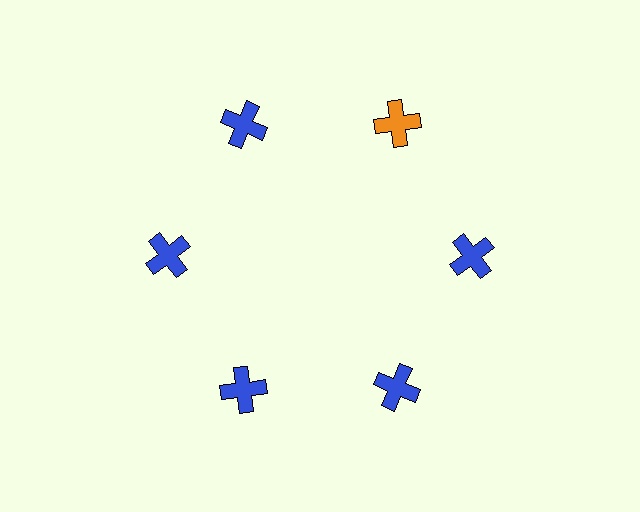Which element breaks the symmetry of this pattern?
The orange cross at roughly the 1 o'clock position breaks the symmetry. All other shapes are blue crosses.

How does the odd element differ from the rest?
It has a different color: orange instead of blue.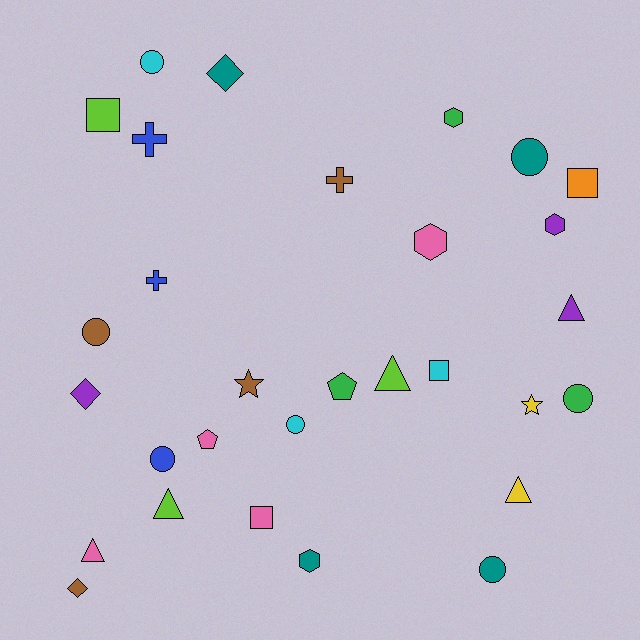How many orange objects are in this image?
There is 1 orange object.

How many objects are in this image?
There are 30 objects.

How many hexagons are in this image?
There are 4 hexagons.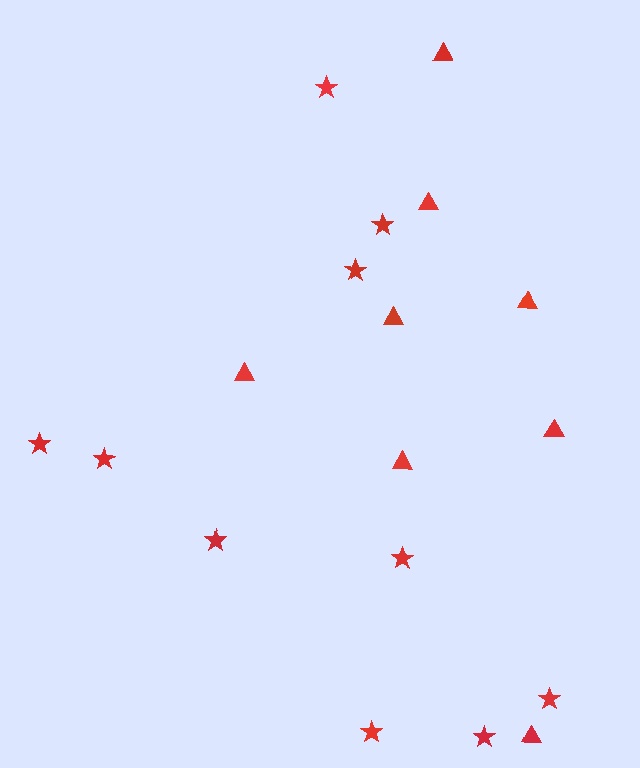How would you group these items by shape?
There are 2 groups: one group of triangles (8) and one group of stars (10).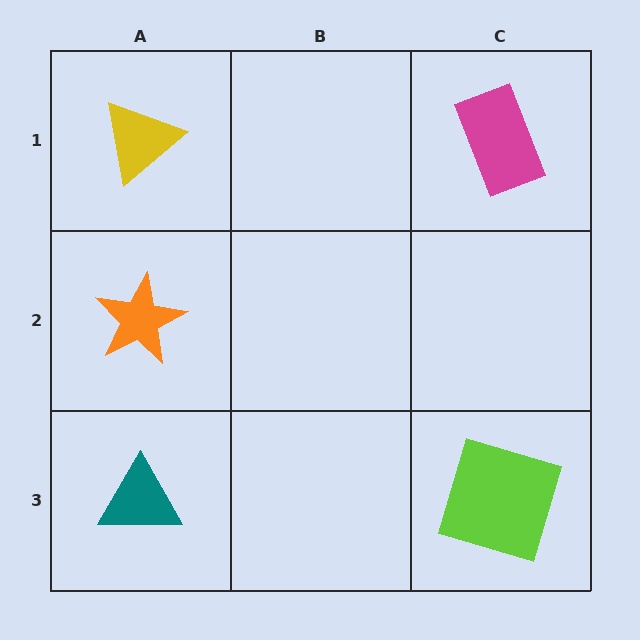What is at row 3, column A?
A teal triangle.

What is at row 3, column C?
A lime square.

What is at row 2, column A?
An orange star.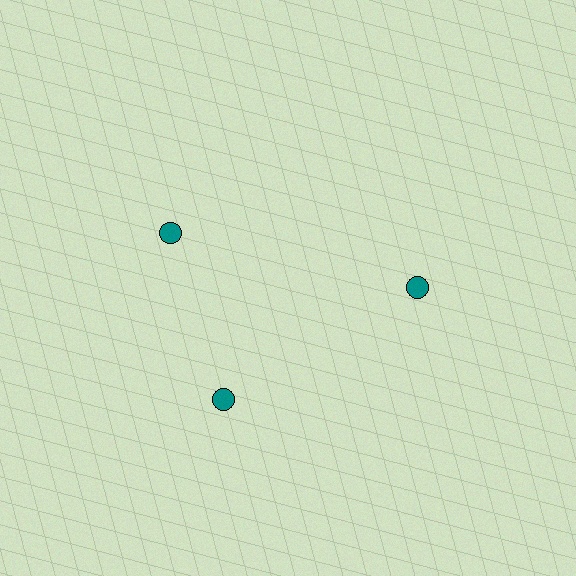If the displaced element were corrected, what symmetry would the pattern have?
It would have 3-fold rotational symmetry — the pattern would map onto itself every 120 degrees.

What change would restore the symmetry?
The symmetry would be restored by rotating it back into even spacing with its neighbors so that all 3 circles sit at equal angles and equal distance from the center.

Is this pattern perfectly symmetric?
No. The 3 teal circles are arranged in a ring, but one element near the 11 o'clock position is rotated out of alignment along the ring, breaking the 3-fold rotational symmetry.